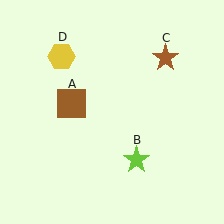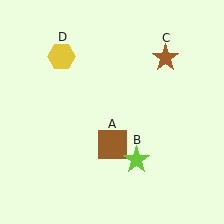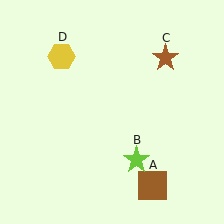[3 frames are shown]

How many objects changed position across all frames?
1 object changed position: brown square (object A).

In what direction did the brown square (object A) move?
The brown square (object A) moved down and to the right.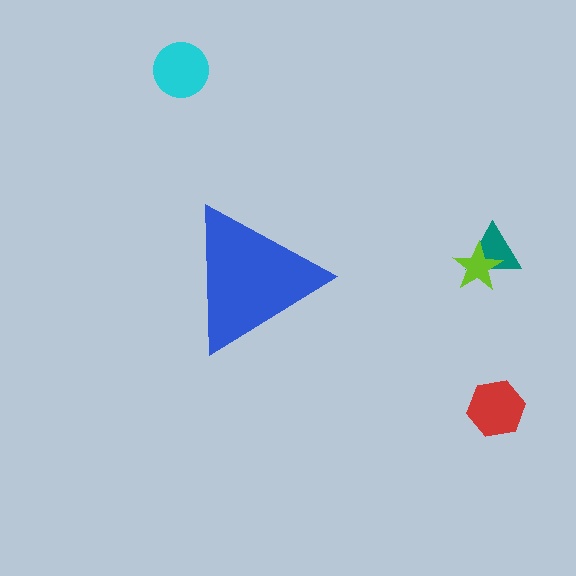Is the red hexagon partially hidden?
No, the red hexagon is fully visible.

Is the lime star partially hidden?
No, the lime star is fully visible.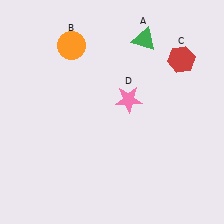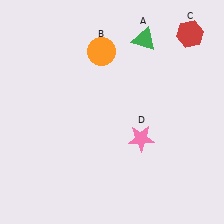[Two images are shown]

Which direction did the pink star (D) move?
The pink star (D) moved down.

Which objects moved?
The objects that moved are: the orange circle (B), the red hexagon (C), the pink star (D).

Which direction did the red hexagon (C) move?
The red hexagon (C) moved up.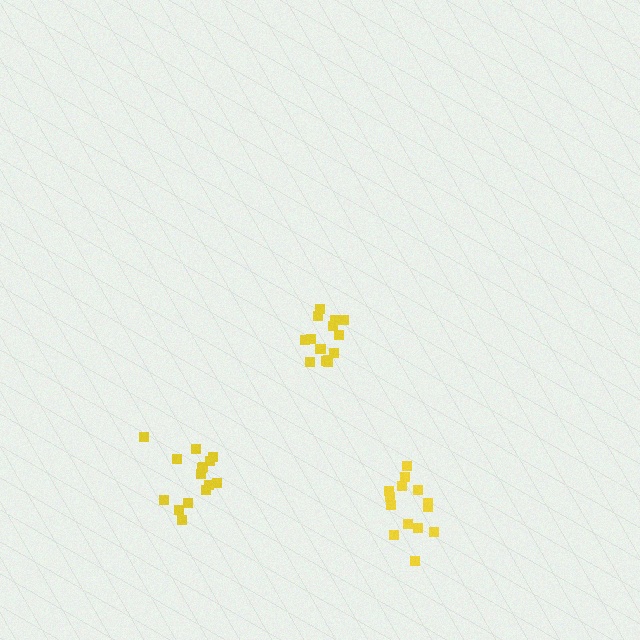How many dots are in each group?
Group 1: 15 dots, Group 2: 15 dots, Group 3: 14 dots (44 total).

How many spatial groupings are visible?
There are 3 spatial groupings.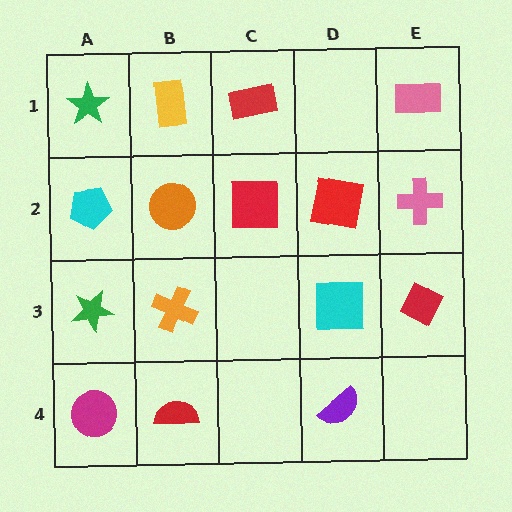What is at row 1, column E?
A pink rectangle.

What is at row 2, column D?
A red square.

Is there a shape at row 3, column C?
No, that cell is empty.